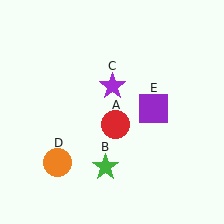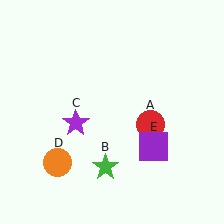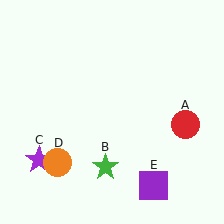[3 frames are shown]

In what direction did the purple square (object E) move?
The purple square (object E) moved down.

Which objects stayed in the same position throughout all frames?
Green star (object B) and orange circle (object D) remained stationary.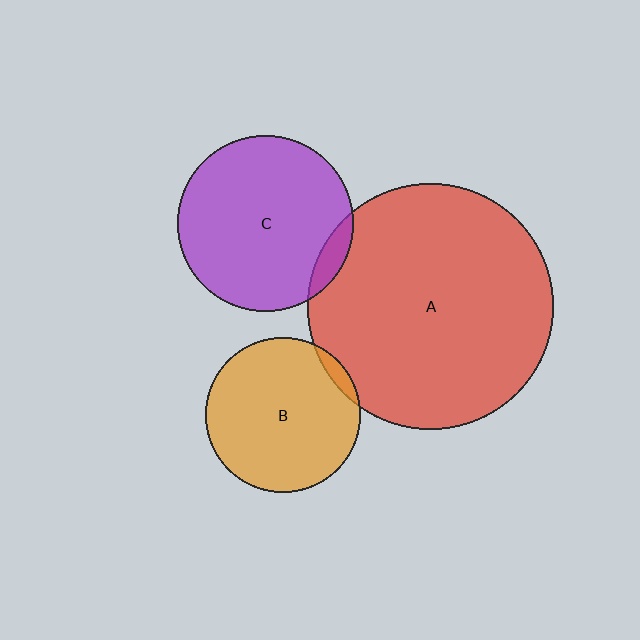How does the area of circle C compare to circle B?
Approximately 1.3 times.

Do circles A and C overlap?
Yes.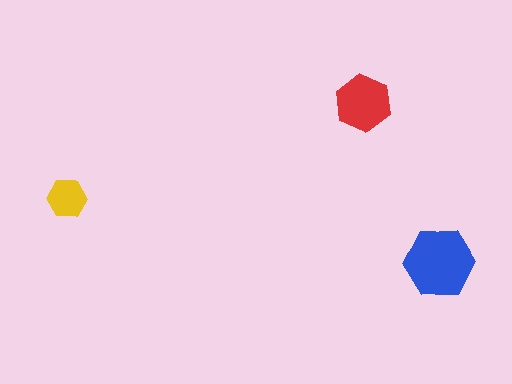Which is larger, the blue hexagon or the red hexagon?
The blue one.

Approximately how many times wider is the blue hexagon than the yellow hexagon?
About 2 times wider.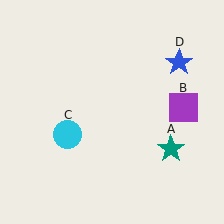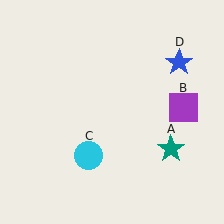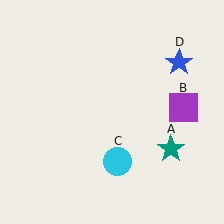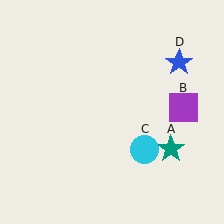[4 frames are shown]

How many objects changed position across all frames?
1 object changed position: cyan circle (object C).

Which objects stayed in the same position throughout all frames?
Teal star (object A) and purple square (object B) and blue star (object D) remained stationary.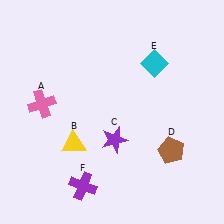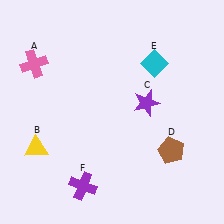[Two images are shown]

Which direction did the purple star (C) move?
The purple star (C) moved up.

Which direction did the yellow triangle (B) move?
The yellow triangle (B) moved left.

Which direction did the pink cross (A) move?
The pink cross (A) moved up.